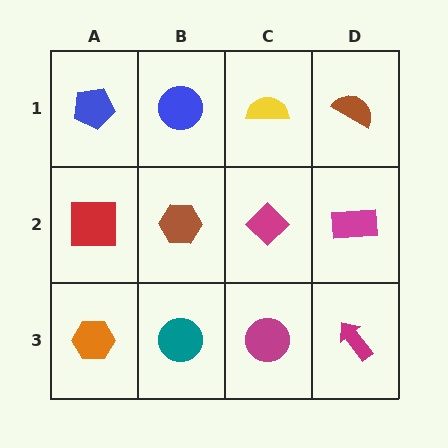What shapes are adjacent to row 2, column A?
A blue pentagon (row 1, column A), an orange hexagon (row 3, column A), a brown hexagon (row 2, column B).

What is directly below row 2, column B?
A teal circle.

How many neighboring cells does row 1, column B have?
3.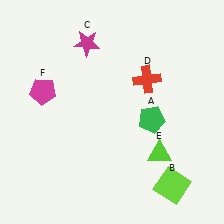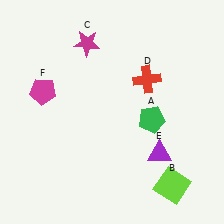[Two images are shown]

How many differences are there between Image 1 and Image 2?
There is 1 difference between the two images.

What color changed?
The triangle (E) changed from lime in Image 1 to purple in Image 2.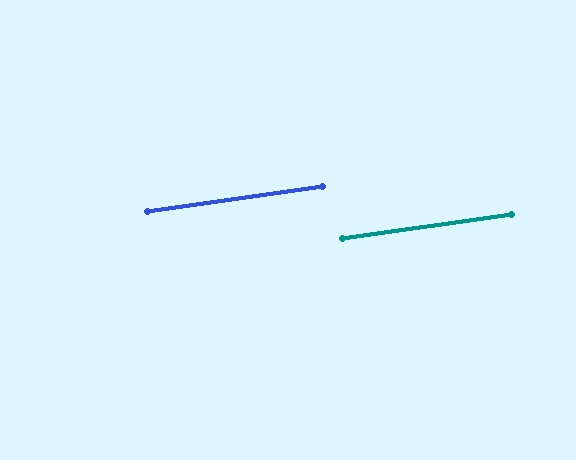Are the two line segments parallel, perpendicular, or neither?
Parallel — their directions differ by only 0.1°.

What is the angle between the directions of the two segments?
Approximately 0 degrees.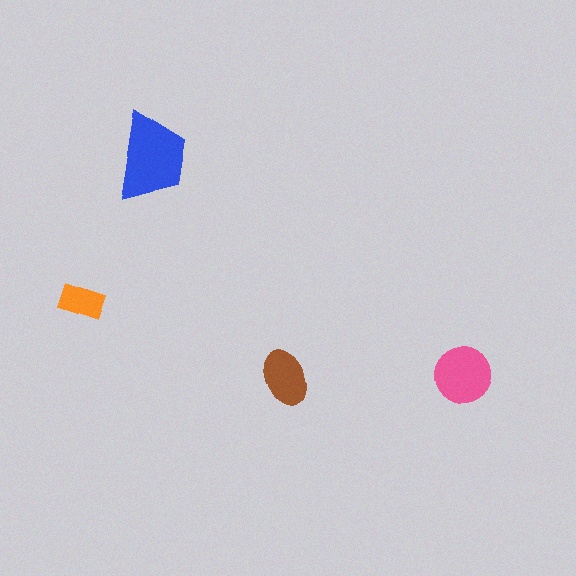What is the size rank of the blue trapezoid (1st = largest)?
1st.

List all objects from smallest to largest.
The orange rectangle, the brown ellipse, the pink circle, the blue trapezoid.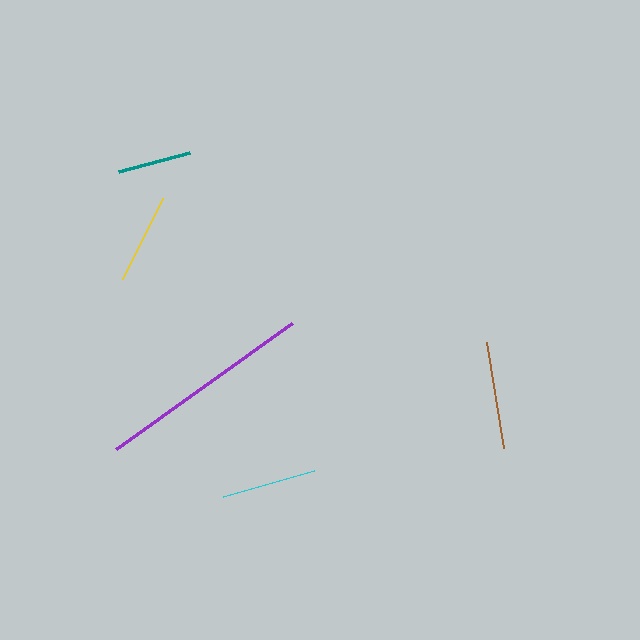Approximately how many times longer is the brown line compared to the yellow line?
The brown line is approximately 1.2 times the length of the yellow line.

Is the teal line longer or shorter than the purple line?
The purple line is longer than the teal line.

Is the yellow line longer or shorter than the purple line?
The purple line is longer than the yellow line.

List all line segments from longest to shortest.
From longest to shortest: purple, brown, cyan, yellow, teal.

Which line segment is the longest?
The purple line is the longest at approximately 217 pixels.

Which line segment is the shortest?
The teal line is the shortest at approximately 74 pixels.